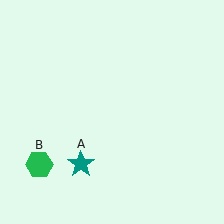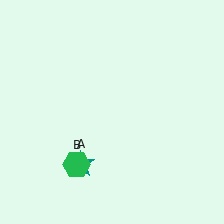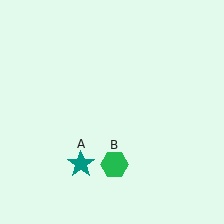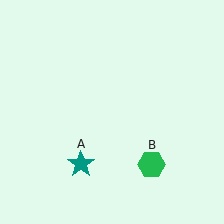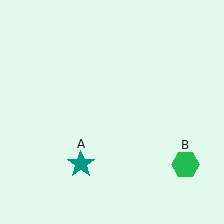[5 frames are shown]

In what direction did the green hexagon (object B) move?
The green hexagon (object B) moved right.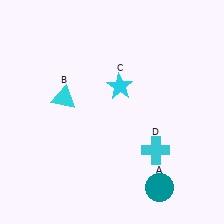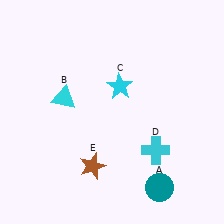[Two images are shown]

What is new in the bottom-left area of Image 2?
A brown star (E) was added in the bottom-left area of Image 2.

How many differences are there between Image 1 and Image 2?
There is 1 difference between the two images.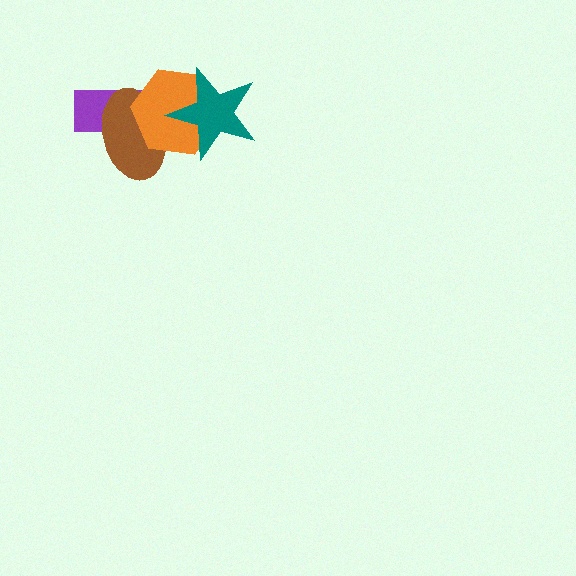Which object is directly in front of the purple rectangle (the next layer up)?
The brown ellipse is directly in front of the purple rectangle.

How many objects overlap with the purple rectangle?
2 objects overlap with the purple rectangle.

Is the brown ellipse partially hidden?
Yes, it is partially covered by another shape.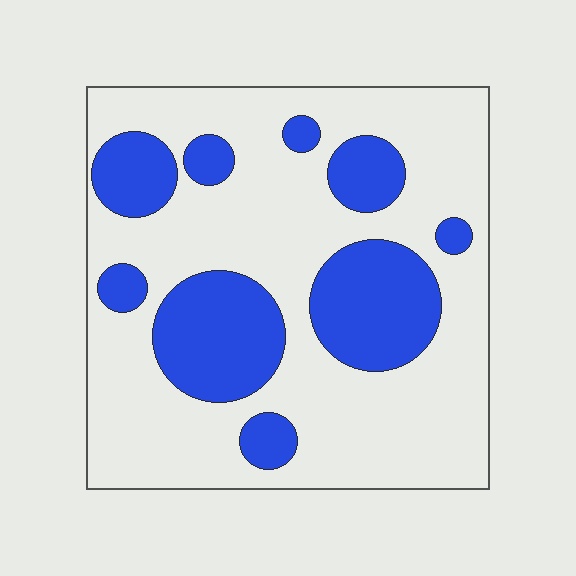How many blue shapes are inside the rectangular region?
9.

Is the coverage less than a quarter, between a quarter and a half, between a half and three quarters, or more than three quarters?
Between a quarter and a half.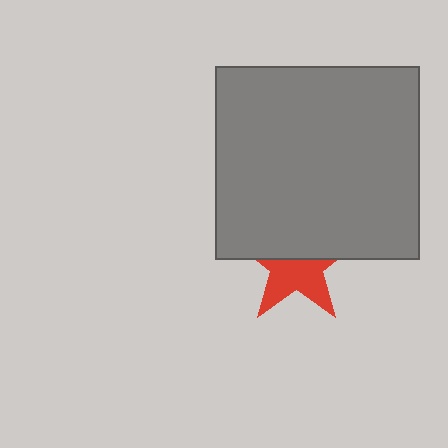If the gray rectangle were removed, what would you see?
You would see the complete red star.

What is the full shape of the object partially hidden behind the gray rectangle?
The partially hidden object is a red star.